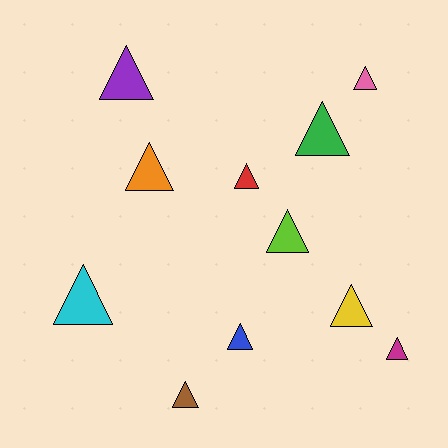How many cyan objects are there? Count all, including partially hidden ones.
There is 1 cyan object.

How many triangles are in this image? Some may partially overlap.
There are 11 triangles.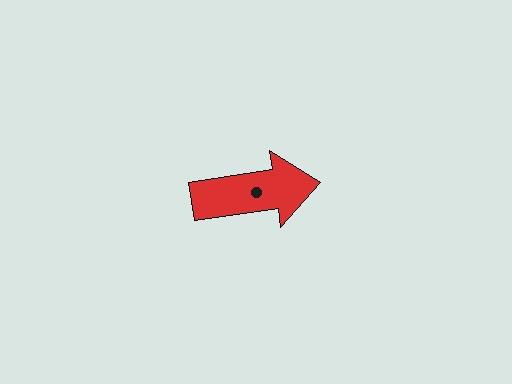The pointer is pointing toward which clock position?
Roughly 3 o'clock.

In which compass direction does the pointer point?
East.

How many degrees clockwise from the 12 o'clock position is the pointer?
Approximately 82 degrees.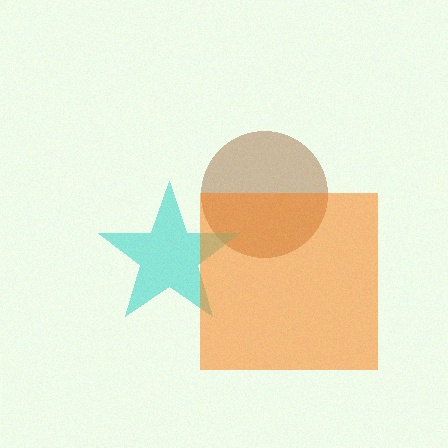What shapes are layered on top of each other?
The layered shapes are: a brown circle, a cyan star, an orange square.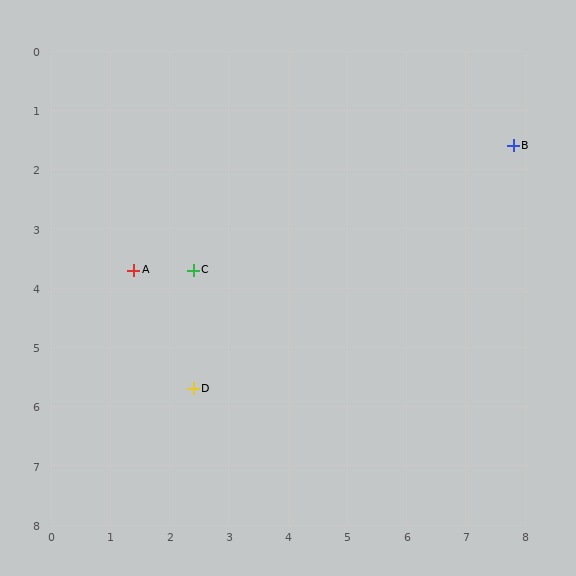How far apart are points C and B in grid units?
Points C and B are about 5.8 grid units apart.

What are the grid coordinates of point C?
Point C is at approximately (2.4, 3.7).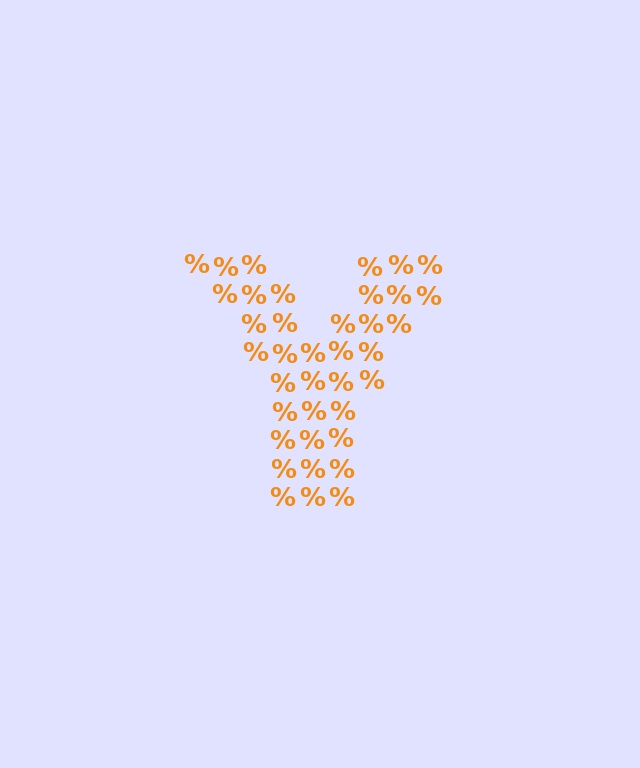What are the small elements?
The small elements are percent signs.